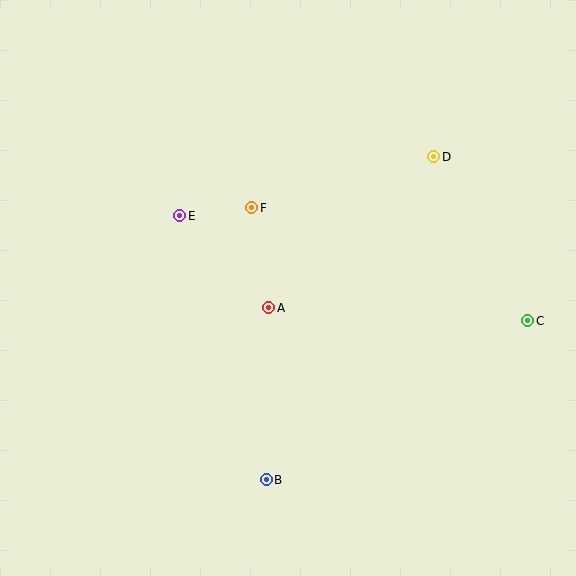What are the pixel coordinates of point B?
Point B is at (266, 480).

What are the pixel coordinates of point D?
Point D is at (433, 157).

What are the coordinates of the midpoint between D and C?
The midpoint between D and C is at (481, 239).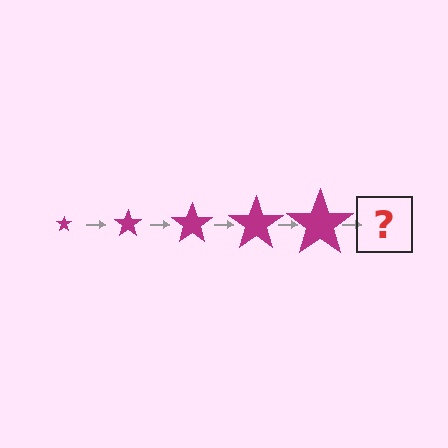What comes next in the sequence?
The next element should be a magenta star, larger than the previous one.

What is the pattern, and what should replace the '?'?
The pattern is that the star gets progressively larger each step. The '?' should be a magenta star, larger than the previous one.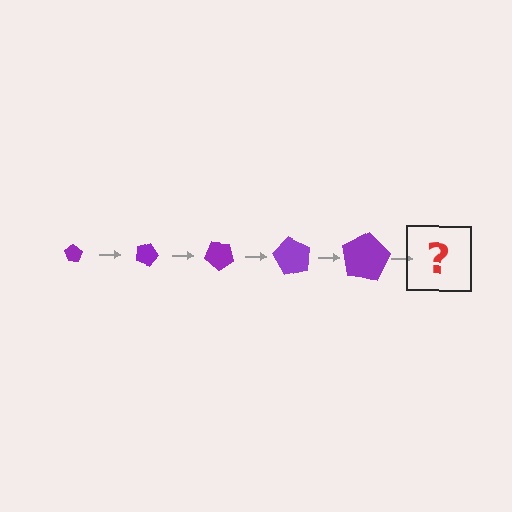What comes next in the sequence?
The next element should be a pentagon, larger than the previous one and rotated 100 degrees from the start.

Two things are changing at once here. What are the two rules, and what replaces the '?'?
The two rules are that the pentagon grows larger each step and it rotates 20 degrees each step. The '?' should be a pentagon, larger than the previous one and rotated 100 degrees from the start.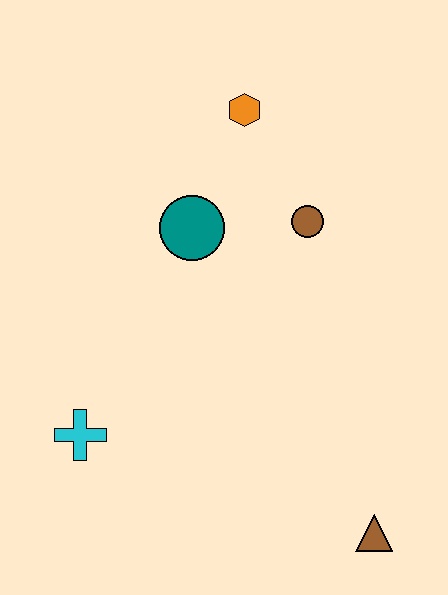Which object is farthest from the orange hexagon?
The brown triangle is farthest from the orange hexagon.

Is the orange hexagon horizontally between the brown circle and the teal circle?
Yes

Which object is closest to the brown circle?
The teal circle is closest to the brown circle.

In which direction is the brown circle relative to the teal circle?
The brown circle is to the right of the teal circle.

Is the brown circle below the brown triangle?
No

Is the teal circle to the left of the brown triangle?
Yes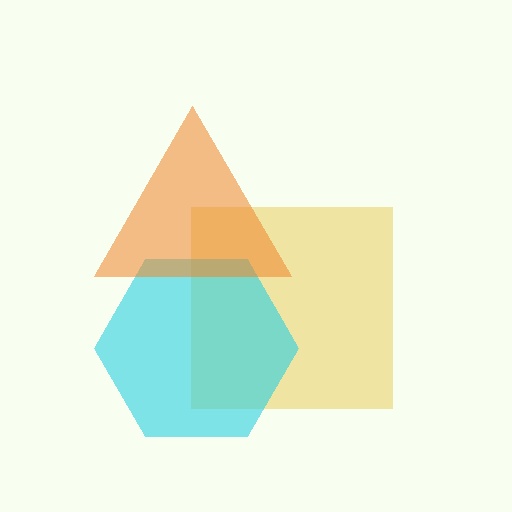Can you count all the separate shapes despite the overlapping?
Yes, there are 3 separate shapes.